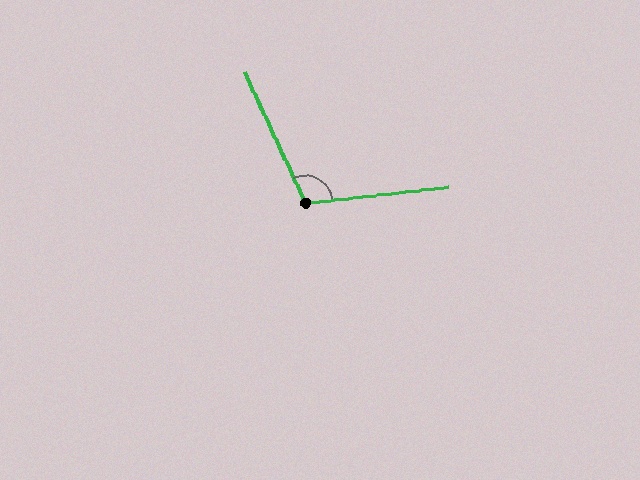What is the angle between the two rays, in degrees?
Approximately 108 degrees.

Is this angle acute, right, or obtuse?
It is obtuse.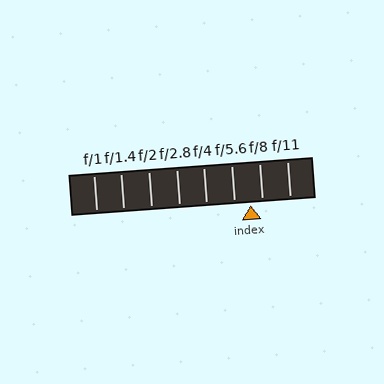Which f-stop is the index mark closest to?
The index mark is closest to f/8.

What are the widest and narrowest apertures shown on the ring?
The widest aperture shown is f/1 and the narrowest is f/11.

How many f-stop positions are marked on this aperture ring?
There are 8 f-stop positions marked.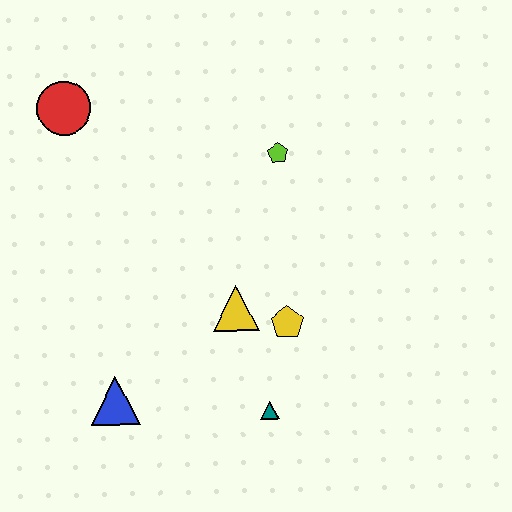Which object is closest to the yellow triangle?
The yellow pentagon is closest to the yellow triangle.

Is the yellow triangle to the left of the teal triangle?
Yes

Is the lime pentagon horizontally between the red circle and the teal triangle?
No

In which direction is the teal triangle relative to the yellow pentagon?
The teal triangle is below the yellow pentagon.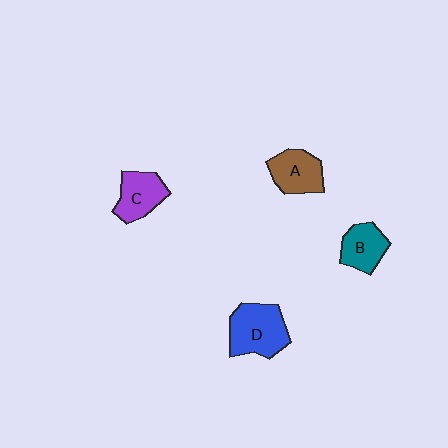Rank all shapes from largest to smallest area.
From largest to smallest: D (blue), A (brown), C (purple), B (teal).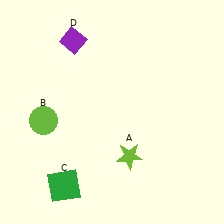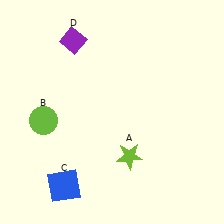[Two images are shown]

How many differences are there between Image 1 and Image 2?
There is 1 difference between the two images.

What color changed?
The square (C) changed from green in Image 1 to blue in Image 2.